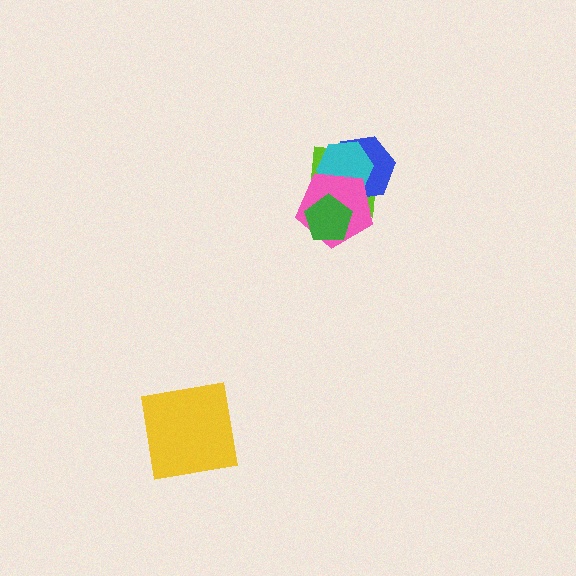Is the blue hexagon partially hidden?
Yes, it is partially covered by another shape.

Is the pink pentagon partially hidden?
Yes, it is partially covered by another shape.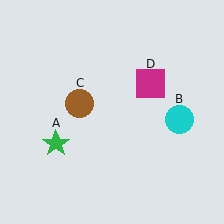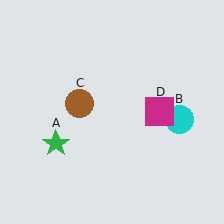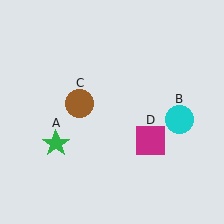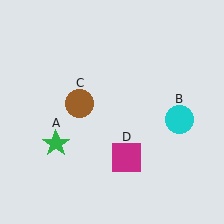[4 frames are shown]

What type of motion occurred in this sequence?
The magenta square (object D) rotated clockwise around the center of the scene.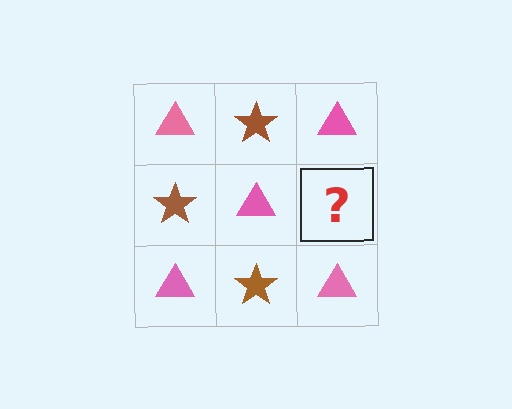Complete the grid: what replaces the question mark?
The question mark should be replaced with a brown star.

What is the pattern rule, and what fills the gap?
The rule is that it alternates pink triangle and brown star in a checkerboard pattern. The gap should be filled with a brown star.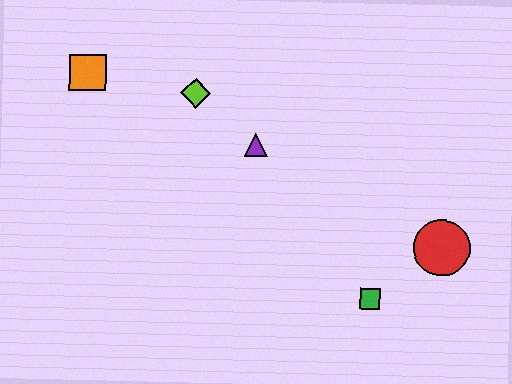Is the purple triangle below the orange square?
Yes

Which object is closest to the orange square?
The lime diamond is closest to the orange square.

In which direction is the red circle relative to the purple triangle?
The red circle is to the right of the purple triangle.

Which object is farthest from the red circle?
The orange square is farthest from the red circle.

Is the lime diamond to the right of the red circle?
No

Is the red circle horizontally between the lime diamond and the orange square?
No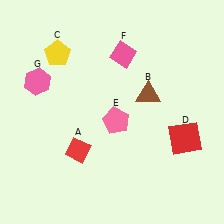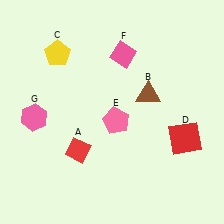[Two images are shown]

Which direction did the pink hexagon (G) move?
The pink hexagon (G) moved down.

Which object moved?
The pink hexagon (G) moved down.